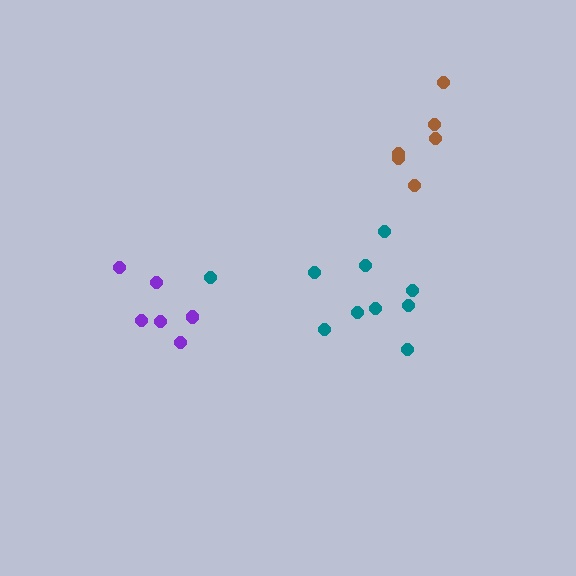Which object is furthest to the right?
The brown cluster is rightmost.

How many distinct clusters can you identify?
There are 3 distinct clusters.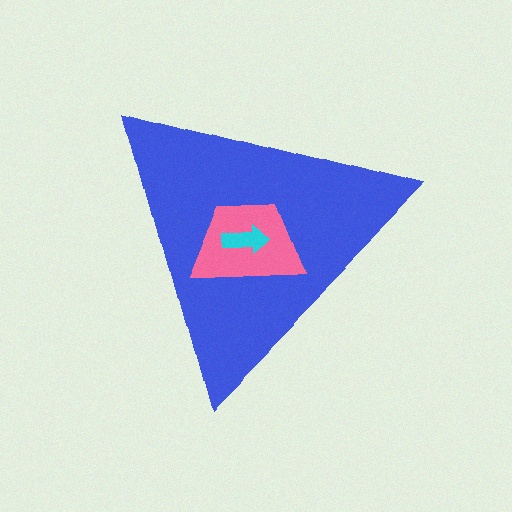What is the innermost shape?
The cyan arrow.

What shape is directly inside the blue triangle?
The pink trapezoid.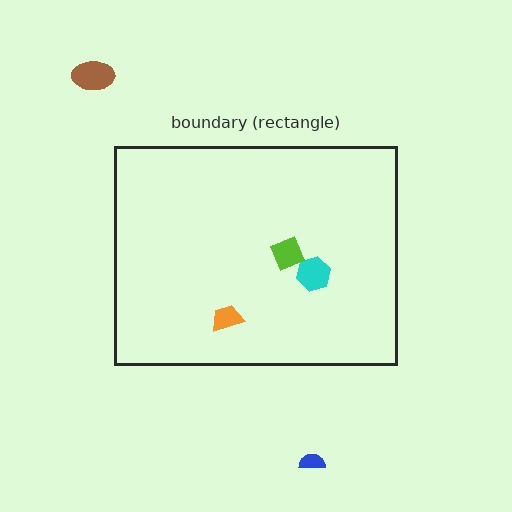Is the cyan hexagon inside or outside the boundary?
Inside.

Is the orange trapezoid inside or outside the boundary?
Inside.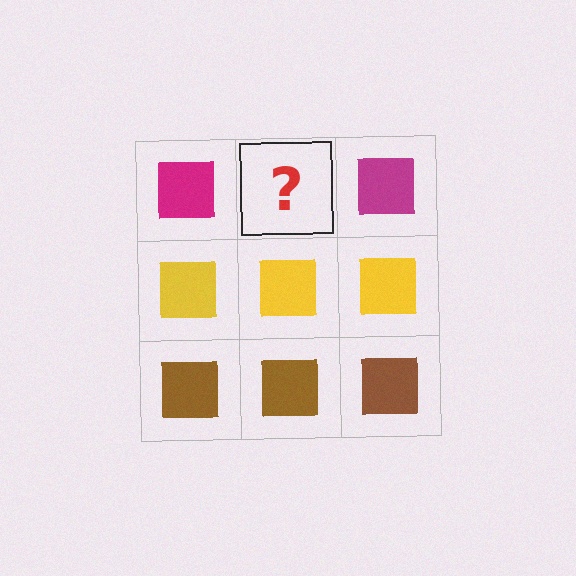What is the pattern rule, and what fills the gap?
The rule is that each row has a consistent color. The gap should be filled with a magenta square.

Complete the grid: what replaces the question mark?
The question mark should be replaced with a magenta square.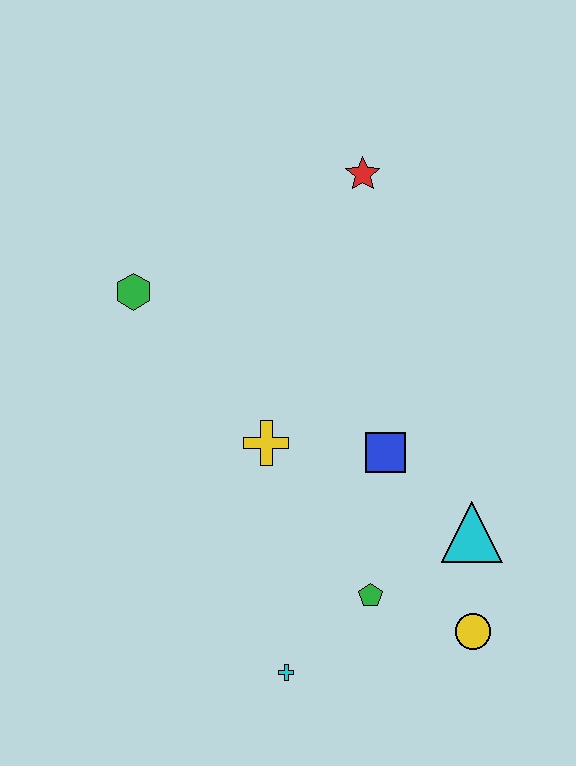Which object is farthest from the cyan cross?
The red star is farthest from the cyan cross.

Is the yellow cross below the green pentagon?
No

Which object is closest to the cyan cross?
The green pentagon is closest to the cyan cross.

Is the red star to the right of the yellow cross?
Yes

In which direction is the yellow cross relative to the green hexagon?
The yellow cross is below the green hexagon.